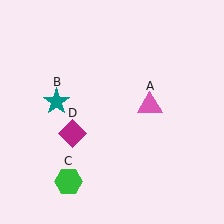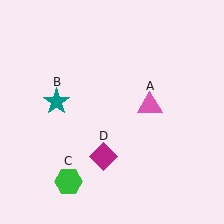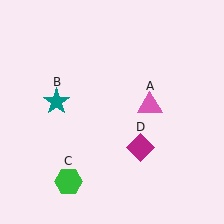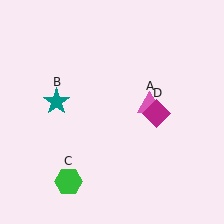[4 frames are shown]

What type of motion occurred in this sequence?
The magenta diamond (object D) rotated counterclockwise around the center of the scene.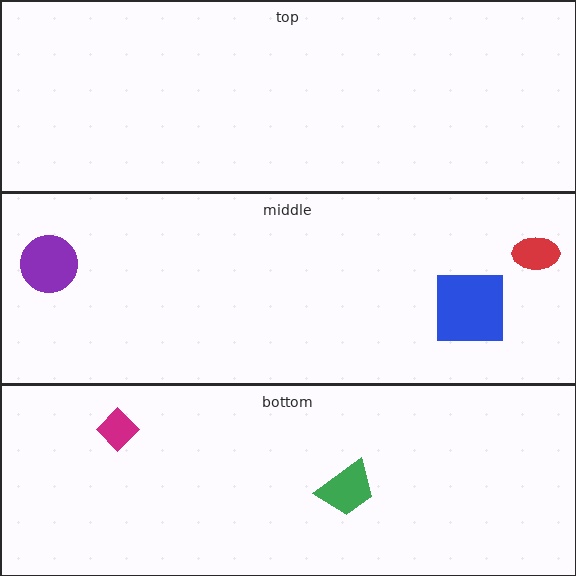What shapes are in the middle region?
The red ellipse, the blue square, the purple circle.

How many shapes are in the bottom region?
2.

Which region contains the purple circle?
The middle region.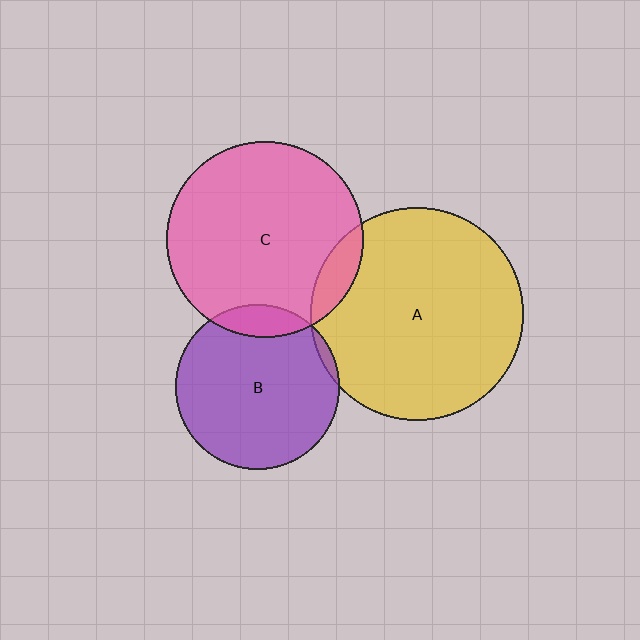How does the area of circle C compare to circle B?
Approximately 1.4 times.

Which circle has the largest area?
Circle A (yellow).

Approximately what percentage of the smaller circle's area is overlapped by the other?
Approximately 5%.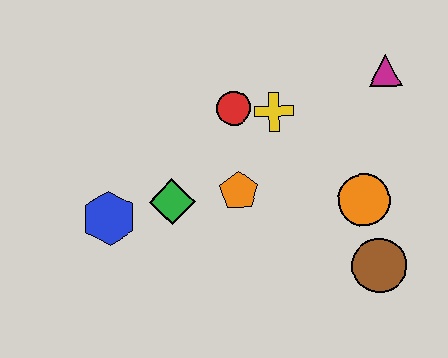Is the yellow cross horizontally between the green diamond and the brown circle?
Yes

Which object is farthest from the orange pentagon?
The magenta triangle is farthest from the orange pentagon.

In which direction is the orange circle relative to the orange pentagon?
The orange circle is to the right of the orange pentagon.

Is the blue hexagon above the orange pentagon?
No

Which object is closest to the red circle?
The yellow cross is closest to the red circle.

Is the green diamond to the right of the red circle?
No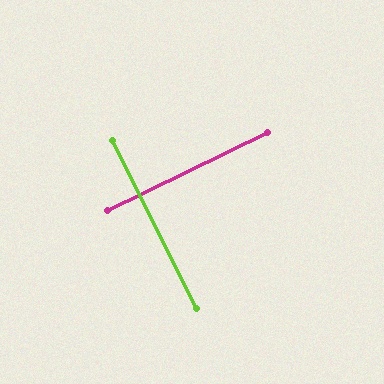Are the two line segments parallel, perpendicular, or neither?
Perpendicular — they meet at approximately 89°.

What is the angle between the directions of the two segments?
Approximately 89 degrees.